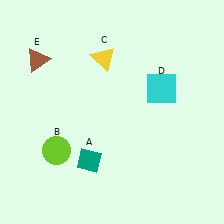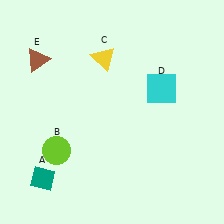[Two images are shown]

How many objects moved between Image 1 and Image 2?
1 object moved between the two images.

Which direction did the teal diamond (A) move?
The teal diamond (A) moved left.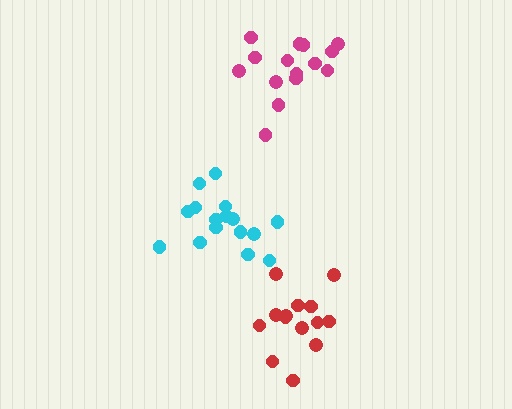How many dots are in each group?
Group 1: 14 dots, Group 2: 15 dots, Group 3: 16 dots (45 total).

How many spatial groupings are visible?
There are 3 spatial groupings.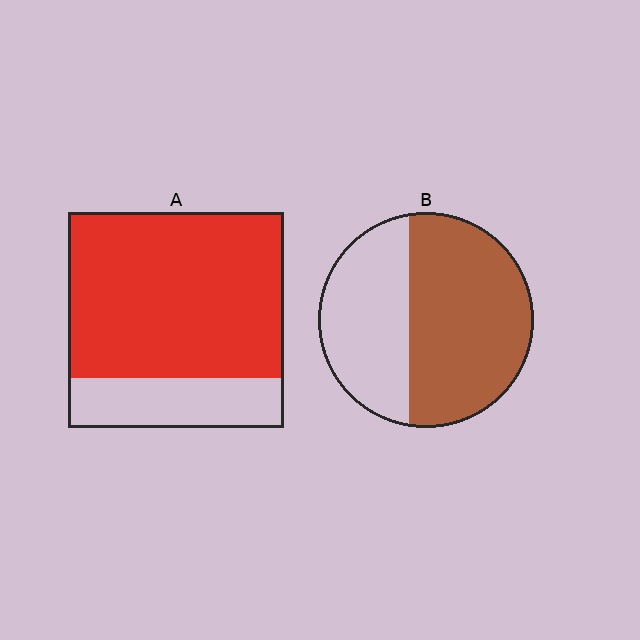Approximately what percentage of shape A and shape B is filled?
A is approximately 75% and B is approximately 60%.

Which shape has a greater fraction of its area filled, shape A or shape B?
Shape A.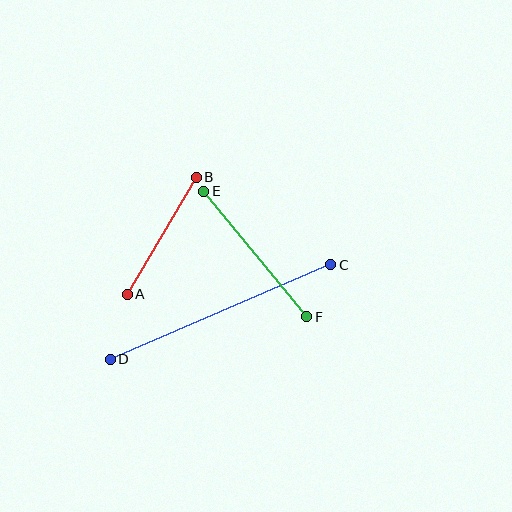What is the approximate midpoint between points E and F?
The midpoint is at approximately (255, 254) pixels.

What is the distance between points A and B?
The distance is approximately 136 pixels.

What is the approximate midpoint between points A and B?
The midpoint is at approximately (162, 236) pixels.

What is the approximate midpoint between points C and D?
The midpoint is at approximately (221, 312) pixels.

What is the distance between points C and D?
The distance is approximately 240 pixels.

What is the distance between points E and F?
The distance is approximately 163 pixels.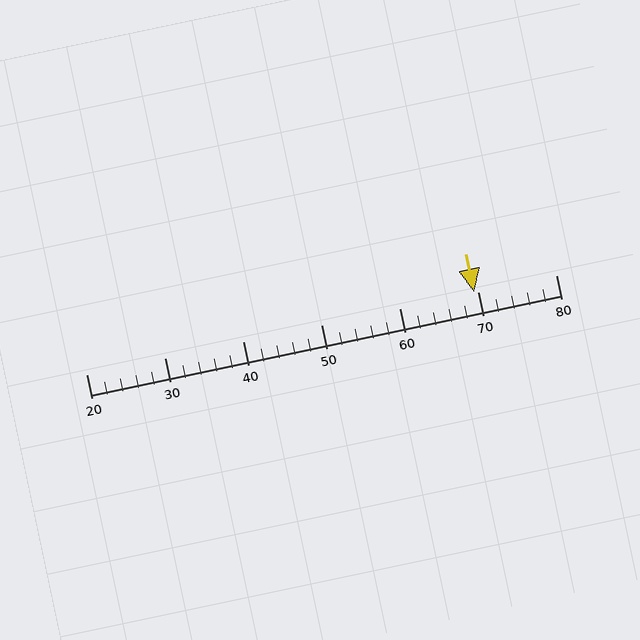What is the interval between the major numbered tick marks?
The major tick marks are spaced 10 units apart.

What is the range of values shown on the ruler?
The ruler shows values from 20 to 80.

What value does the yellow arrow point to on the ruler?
The yellow arrow points to approximately 70.